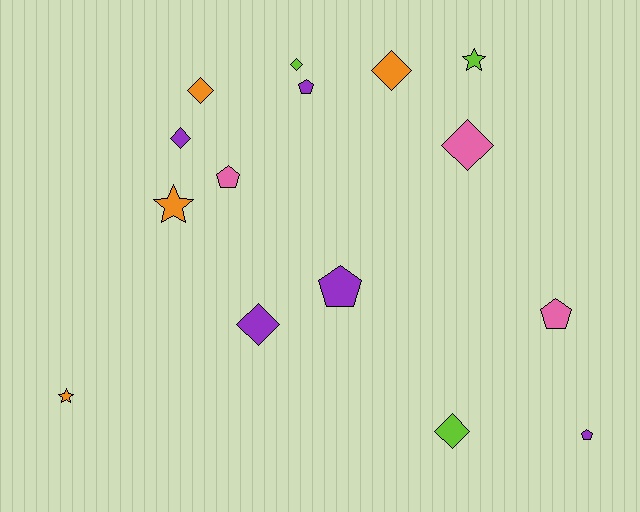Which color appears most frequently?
Purple, with 5 objects.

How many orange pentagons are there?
There are no orange pentagons.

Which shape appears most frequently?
Diamond, with 7 objects.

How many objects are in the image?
There are 15 objects.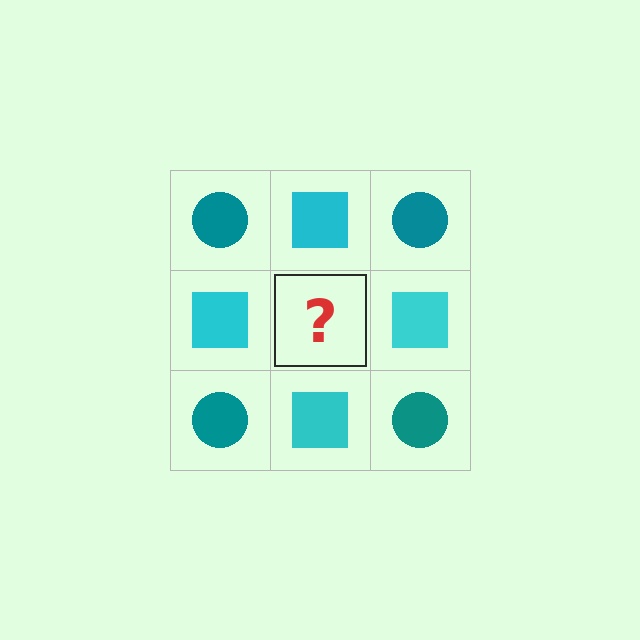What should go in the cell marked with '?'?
The missing cell should contain a teal circle.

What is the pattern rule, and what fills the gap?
The rule is that it alternates teal circle and cyan square in a checkerboard pattern. The gap should be filled with a teal circle.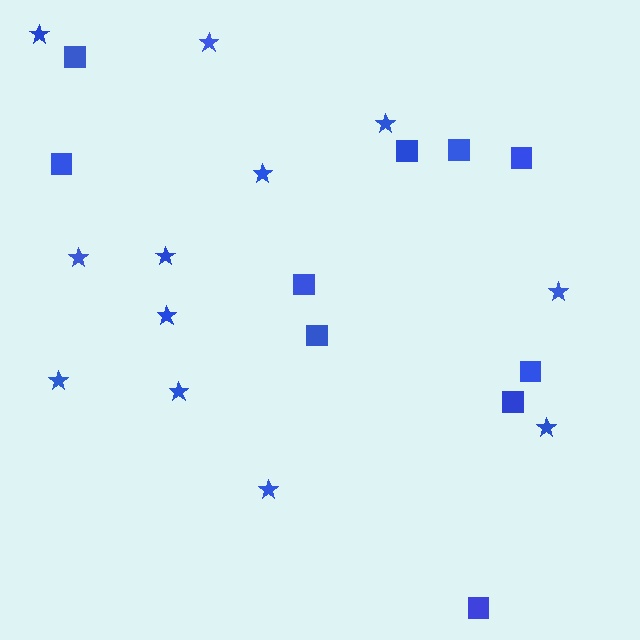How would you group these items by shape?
There are 2 groups: one group of stars (12) and one group of squares (10).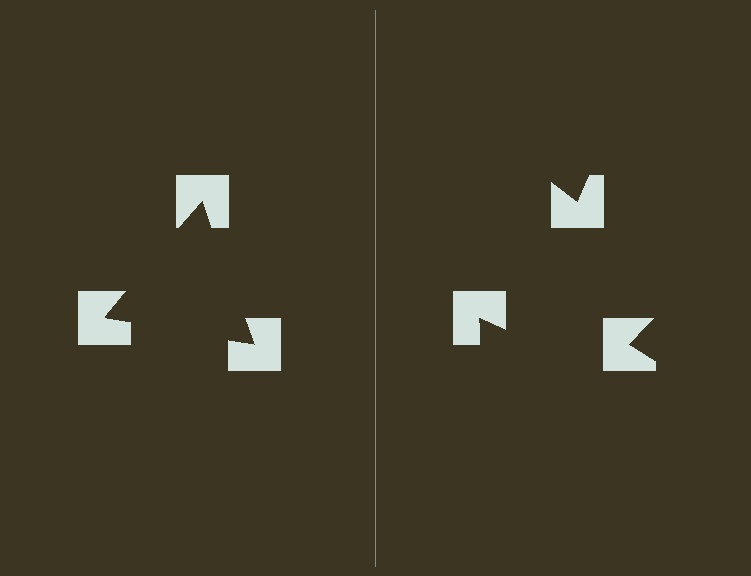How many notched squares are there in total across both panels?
6 — 3 on each side.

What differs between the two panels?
The notched squares are positioned identically on both sides; only the wedge orientations differ. On the left they align to a triangle; on the right they are misaligned.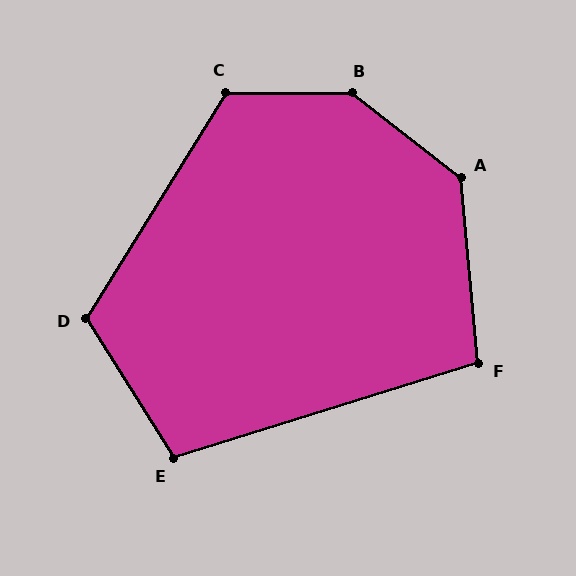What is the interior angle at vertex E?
Approximately 105 degrees (obtuse).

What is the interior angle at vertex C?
Approximately 122 degrees (obtuse).